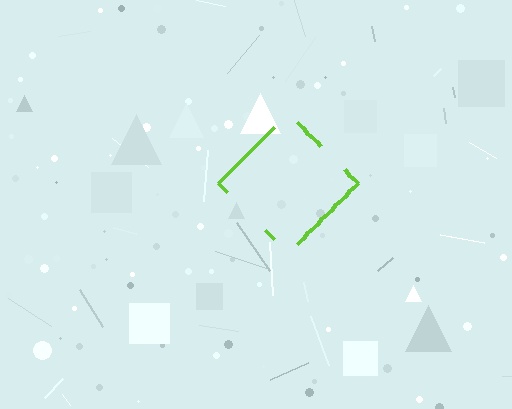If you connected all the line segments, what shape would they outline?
They would outline a diamond.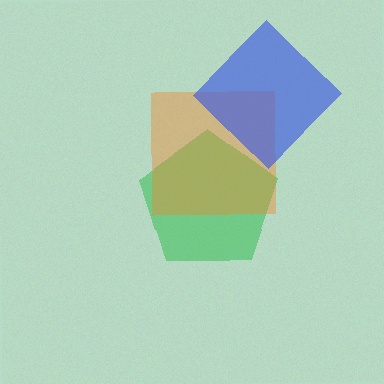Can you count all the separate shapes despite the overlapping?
Yes, there are 3 separate shapes.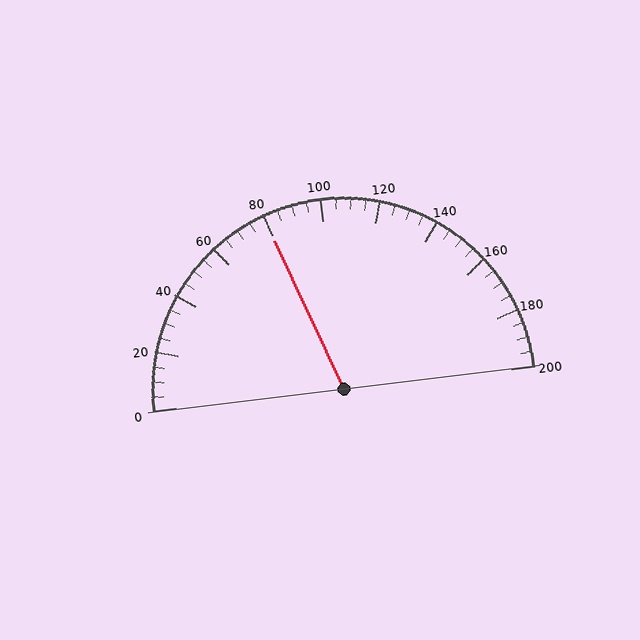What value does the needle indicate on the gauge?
The needle indicates approximately 80.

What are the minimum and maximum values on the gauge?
The gauge ranges from 0 to 200.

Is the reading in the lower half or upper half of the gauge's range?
The reading is in the lower half of the range (0 to 200).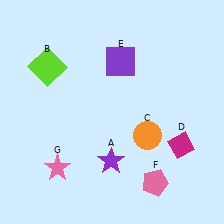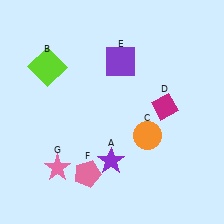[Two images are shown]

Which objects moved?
The objects that moved are: the magenta diamond (D), the pink pentagon (F).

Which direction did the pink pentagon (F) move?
The pink pentagon (F) moved left.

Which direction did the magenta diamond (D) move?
The magenta diamond (D) moved up.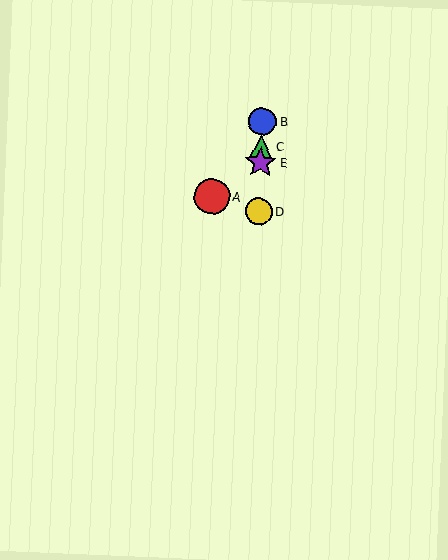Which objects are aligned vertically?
Objects B, C, D, E are aligned vertically.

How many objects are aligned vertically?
4 objects (B, C, D, E) are aligned vertically.